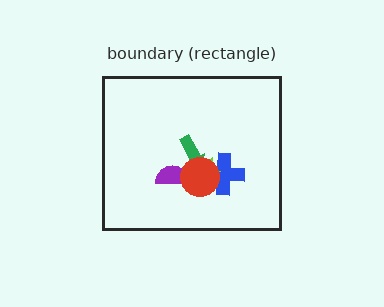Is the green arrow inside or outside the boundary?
Inside.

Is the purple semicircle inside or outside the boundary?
Inside.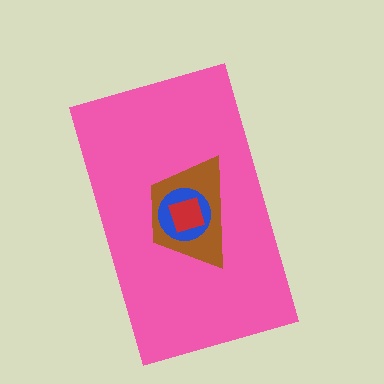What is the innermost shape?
The red diamond.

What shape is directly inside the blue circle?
The red diamond.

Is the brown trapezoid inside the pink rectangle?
Yes.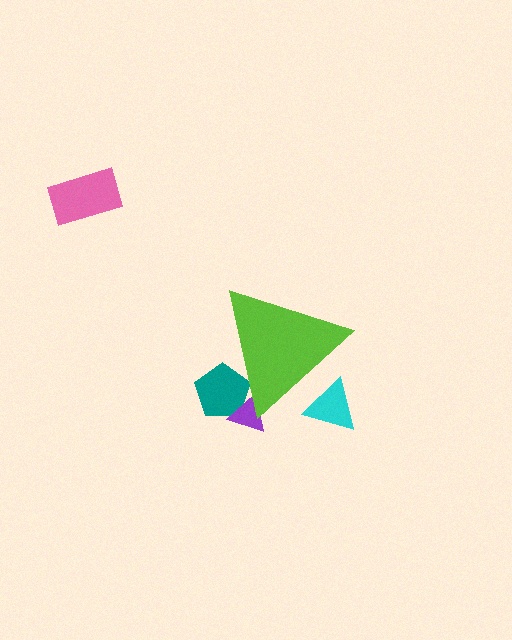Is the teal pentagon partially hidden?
Yes, the teal pentagon is partially hidden behind the lime triangle.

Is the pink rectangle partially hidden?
No, the pink rectangle is fully visible.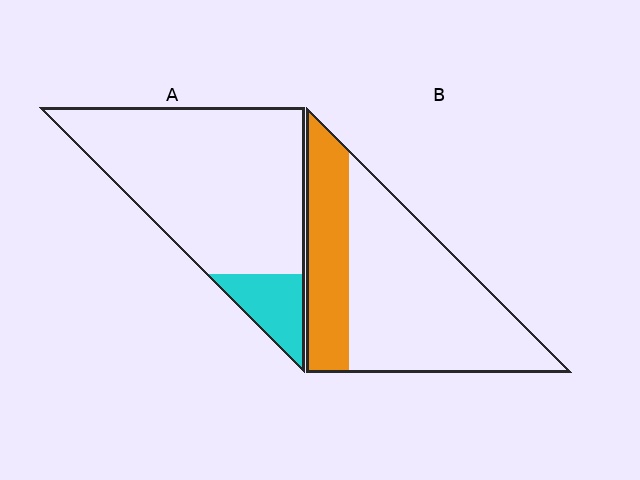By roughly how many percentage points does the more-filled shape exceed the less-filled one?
By roughly 15 percentage points (B over A).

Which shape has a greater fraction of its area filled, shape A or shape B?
Shape B.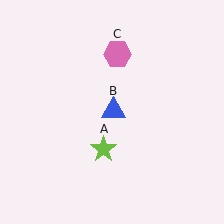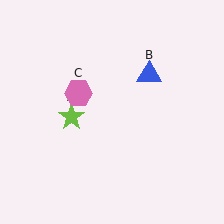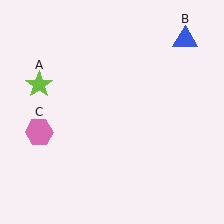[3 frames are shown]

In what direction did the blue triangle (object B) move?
The blue triangle (object B) moved up and to the right.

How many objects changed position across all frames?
3 objects changed position: lime star (object A), blue triangle (object B), pink hexagon (object C).